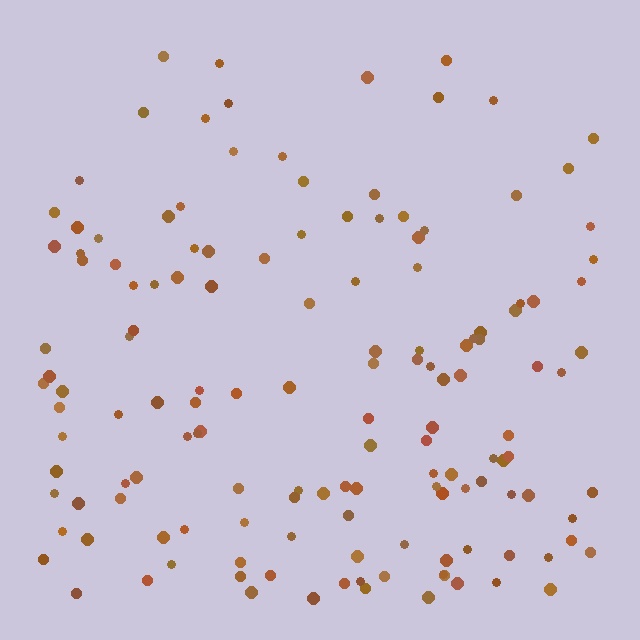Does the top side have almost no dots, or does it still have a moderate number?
Still a moderate number, just noticeably fewer than the bottom.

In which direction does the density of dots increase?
From top to bottom, with the bottom side densest.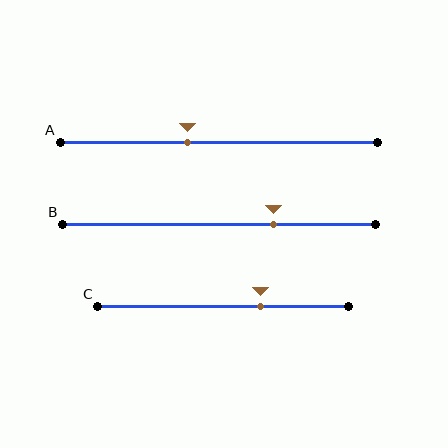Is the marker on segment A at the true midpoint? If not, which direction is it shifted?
No, the marker on segment A is shifted to the left by about 10% of the segment length.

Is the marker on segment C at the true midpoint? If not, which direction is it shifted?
No, the marker on segment C is shifted to the right by about 15% of the segment length.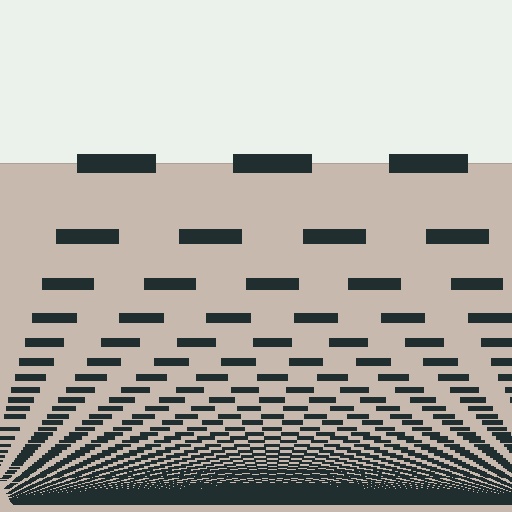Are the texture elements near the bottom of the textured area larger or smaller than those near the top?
Smaller. The gradient is inverted — elements near the bottom are smaller and denser.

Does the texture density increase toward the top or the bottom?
Density increases toward the bottom.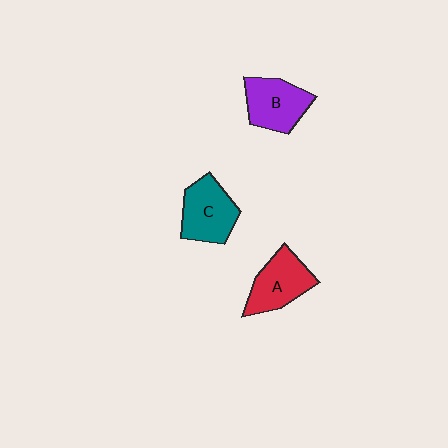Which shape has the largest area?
Shape C (teal).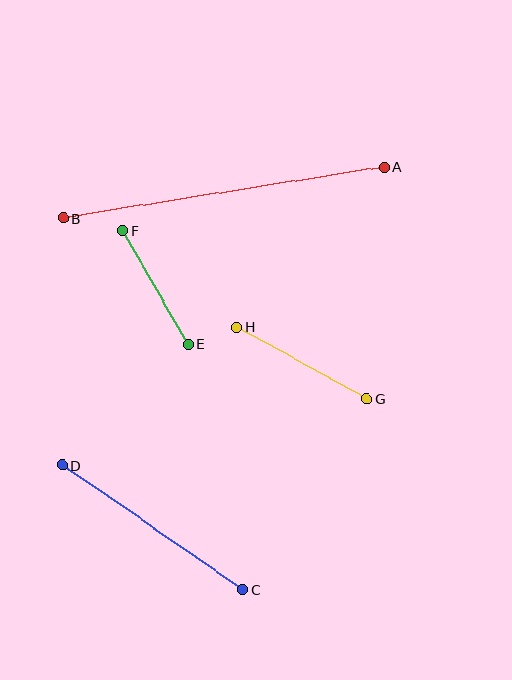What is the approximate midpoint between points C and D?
The midpoint is at approximately (153, 527) pixels.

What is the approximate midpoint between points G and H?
The midpoint is at approximately (302, 363) pixels.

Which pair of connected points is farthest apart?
Points A and B are farthest apart.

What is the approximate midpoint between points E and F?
The midpoint is at approximately (156, 288) pixels.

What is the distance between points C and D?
The distance is approximately 219 pixels.